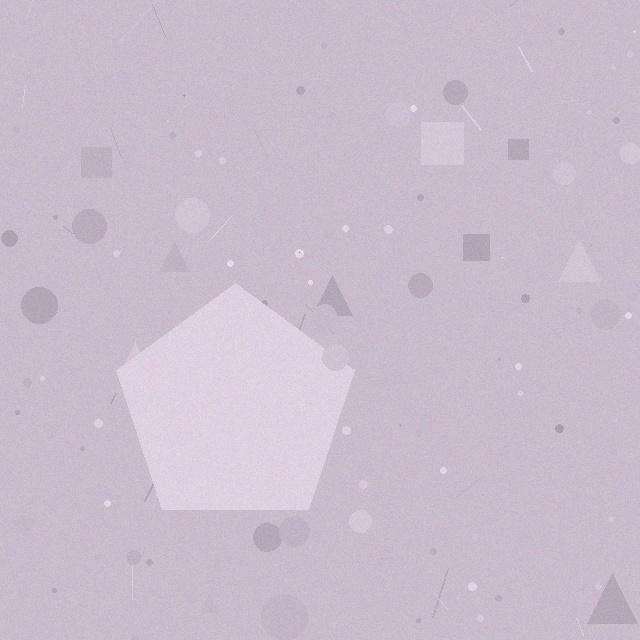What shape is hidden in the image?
A pentagon is hidden in the image.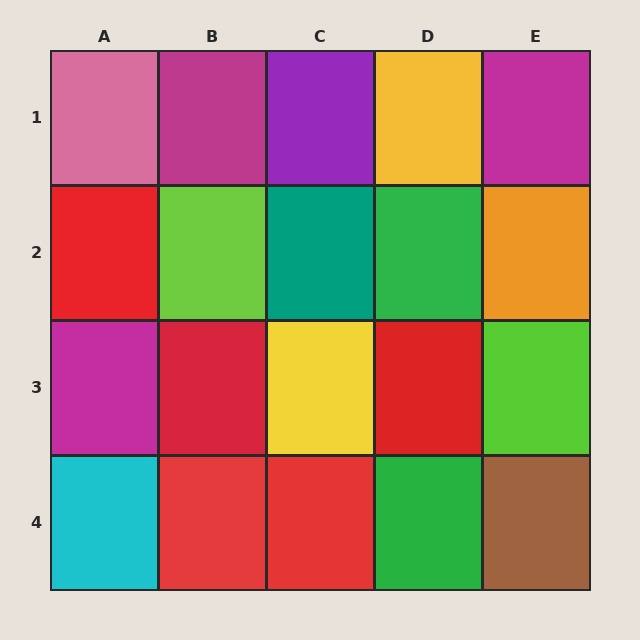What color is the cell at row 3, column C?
Yellow.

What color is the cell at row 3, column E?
Lime.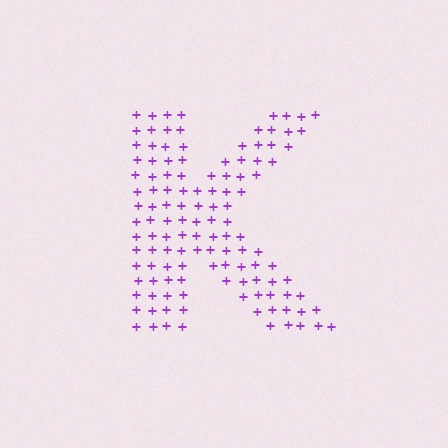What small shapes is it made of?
It is made of small plus signs.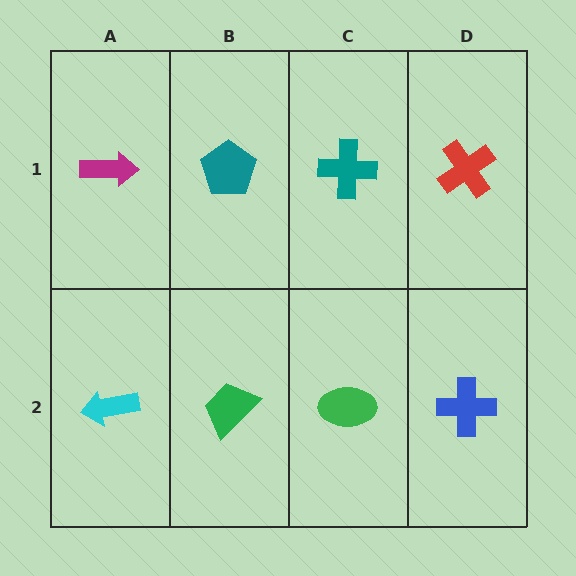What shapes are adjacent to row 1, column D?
A blue cross (row 2, column D), a teal cross (row 1, column C).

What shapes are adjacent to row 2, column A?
A magenta arrow (row 1, column A), a green trapezoid (row 2, column B).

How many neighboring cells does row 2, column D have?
2.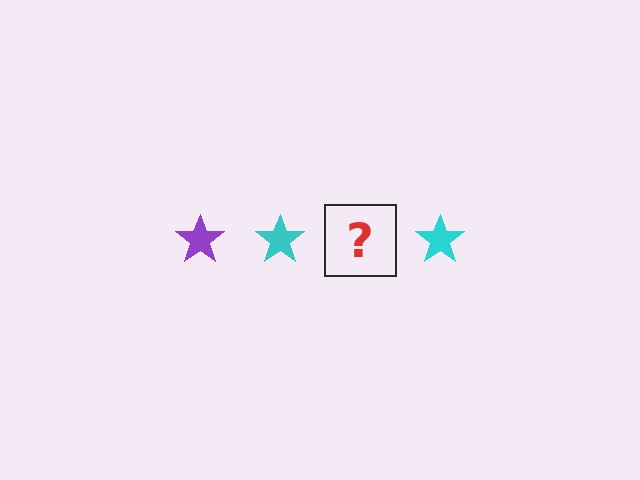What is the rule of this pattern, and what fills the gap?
The rule is that the pattern cycles through purple, cyan stars. The gap should be filled with a purple star.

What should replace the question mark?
The question mark should be replaced with a purple star.